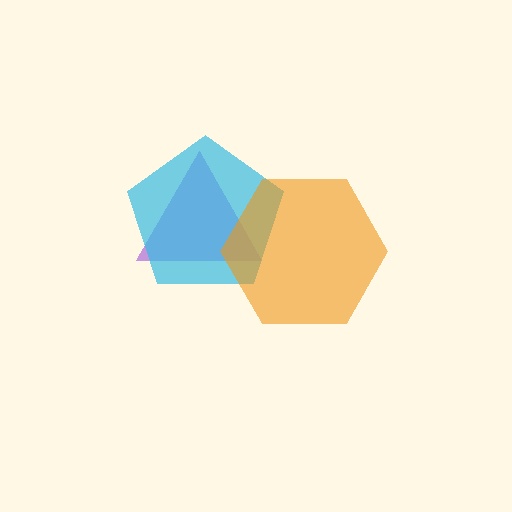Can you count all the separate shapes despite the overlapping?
Yes, there are 3 separate shapes.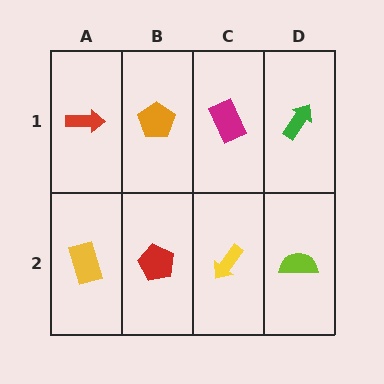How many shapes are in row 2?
4 shapes.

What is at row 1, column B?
An orange pentagon.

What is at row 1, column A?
A red arrow.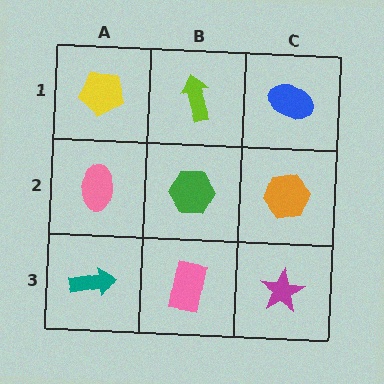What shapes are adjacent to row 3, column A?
A pink ellipse (row 2, column A), a pink rectangle (row 3, column B).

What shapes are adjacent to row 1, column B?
A green hexagon (row 2, column B), a yellow pentagon (row 1, column A), a blue ellipse (row 1, column C).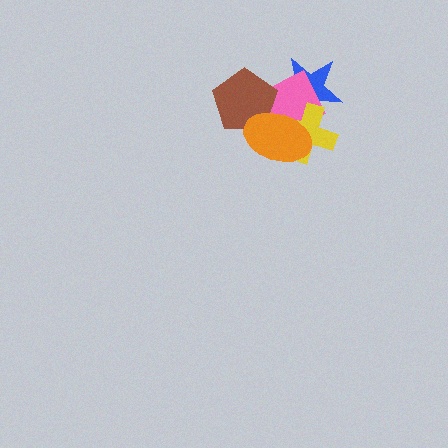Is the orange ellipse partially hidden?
No, no other shape covers it.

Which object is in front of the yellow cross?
The orange ellipse is in front of the yellow cross.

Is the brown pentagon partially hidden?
Yes, it is partially covered by another shape.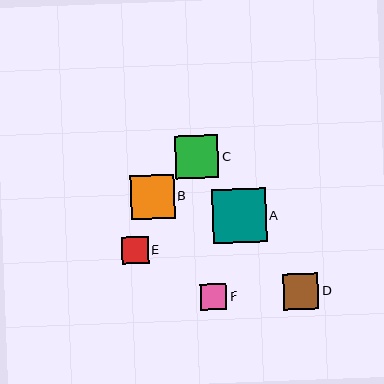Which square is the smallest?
Square F is the smallest with a size of approximately 26 pixels.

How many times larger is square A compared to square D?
Square A is approximately 1.5 times the size of square D.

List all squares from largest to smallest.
From largest to smallest: A, B, C, D, E, F.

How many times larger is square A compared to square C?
Square A is approximately 1.2 times the size of square C.